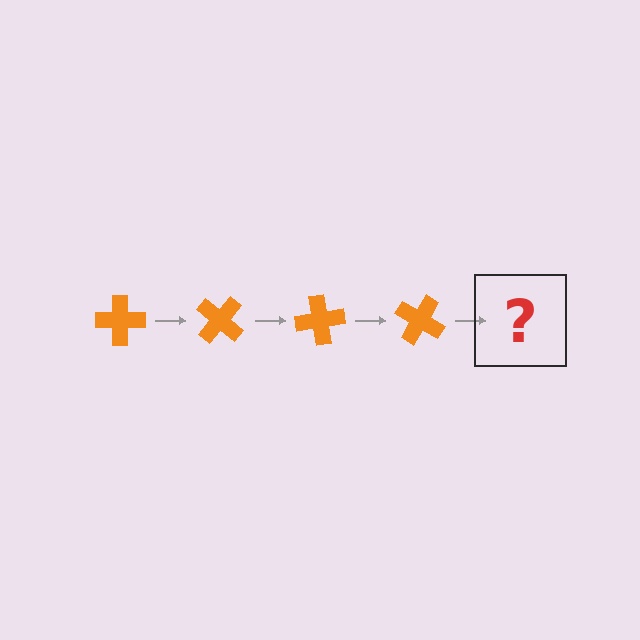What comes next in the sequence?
The next element should be an orange cross rotated 160 degrees.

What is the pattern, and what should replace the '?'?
The pattern is that the cross rotates 40 degrees each step. The '?' should be an orange cross rotated 160 degrees.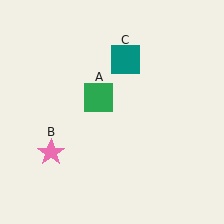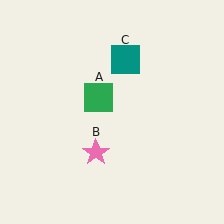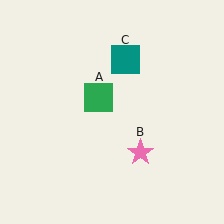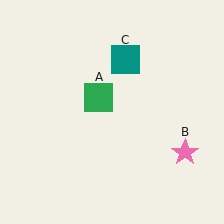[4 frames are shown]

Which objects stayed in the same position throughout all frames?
Green square (object A) and teal square (object C) remained stationary.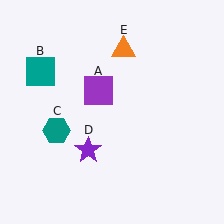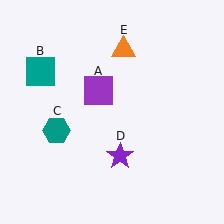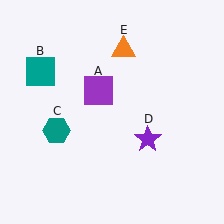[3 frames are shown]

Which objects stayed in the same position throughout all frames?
Purple square (object A) and teal square (object B) and teal hexagon (object C) and orange triangle (object E) remained stationary.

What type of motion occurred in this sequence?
The purple star (object D) rotated counterclockwise around the center of the scene.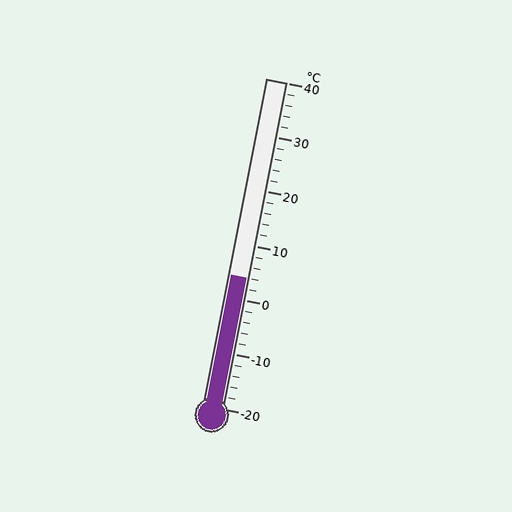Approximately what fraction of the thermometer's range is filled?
The thermometer is filled to approximately 40% of its range.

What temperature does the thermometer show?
The thermometer shows approximately 4°C.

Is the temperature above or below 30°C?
The temperature is below 30°C.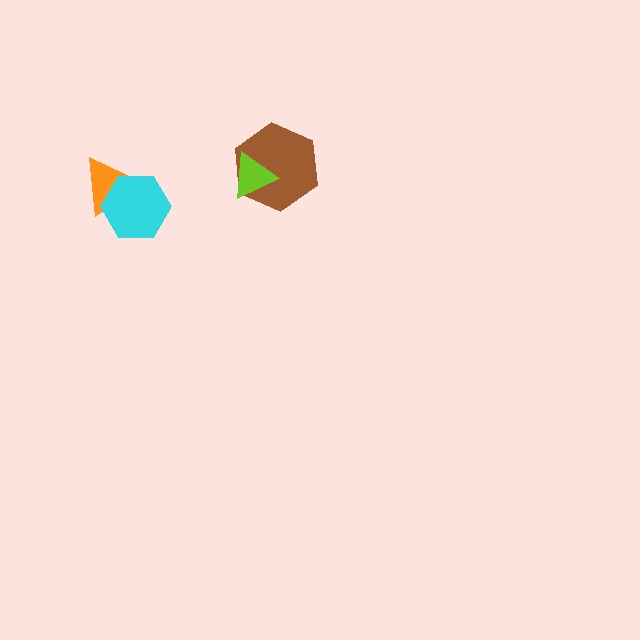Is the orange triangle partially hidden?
Yes, it is partially covered by another shape.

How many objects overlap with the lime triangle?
1 object overlaps with the lime triangle.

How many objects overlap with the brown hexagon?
1 object overlaps with the brown hexagon.